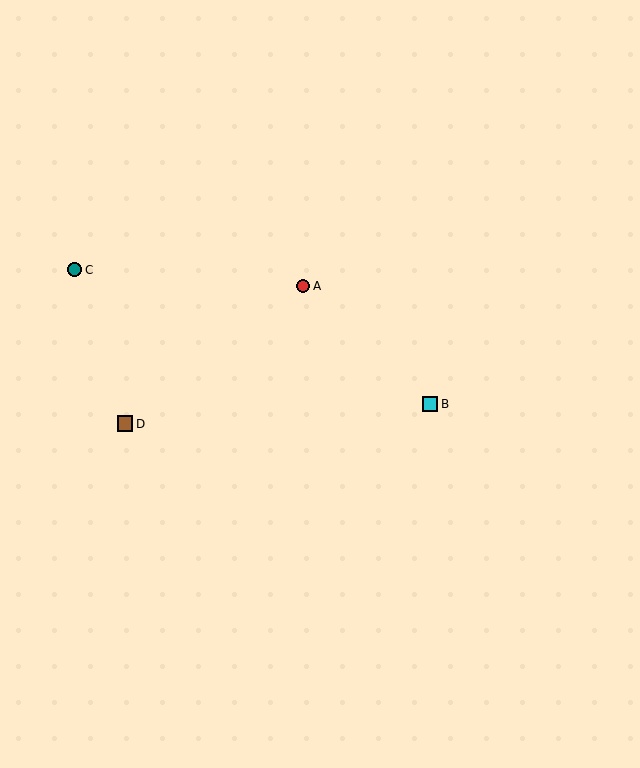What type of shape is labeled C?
Shape C is a teal circle.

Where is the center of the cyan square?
The center of the cyan square is at (430, 404).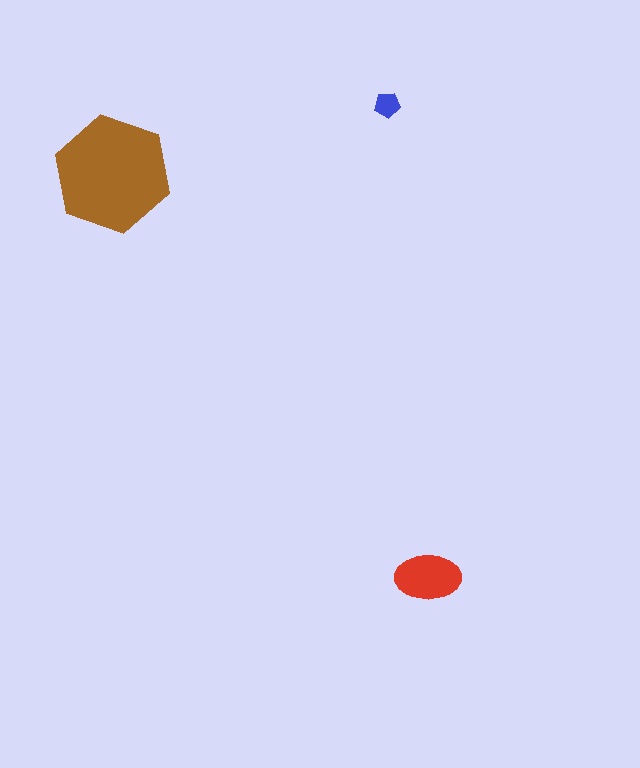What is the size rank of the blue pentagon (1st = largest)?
3rd.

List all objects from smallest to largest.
The blue pentagon, the red ellipse, the brown hexagon.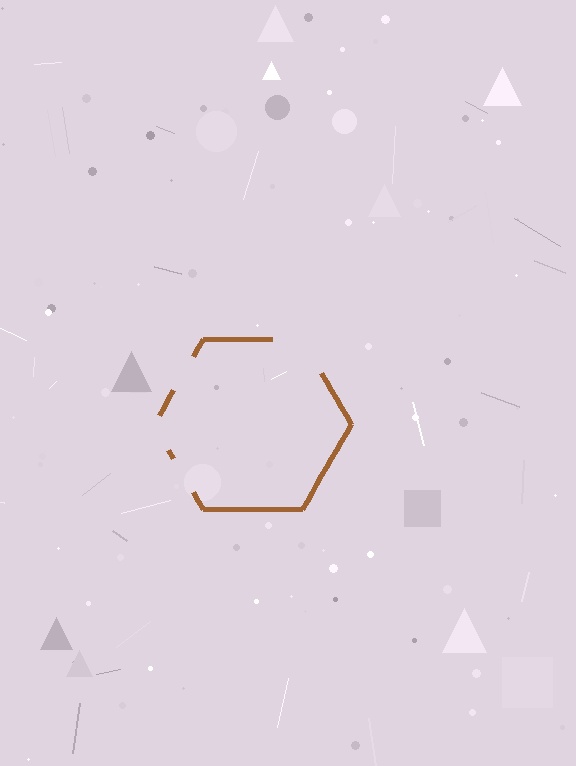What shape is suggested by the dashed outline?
The dashed outline suggests a hexagon.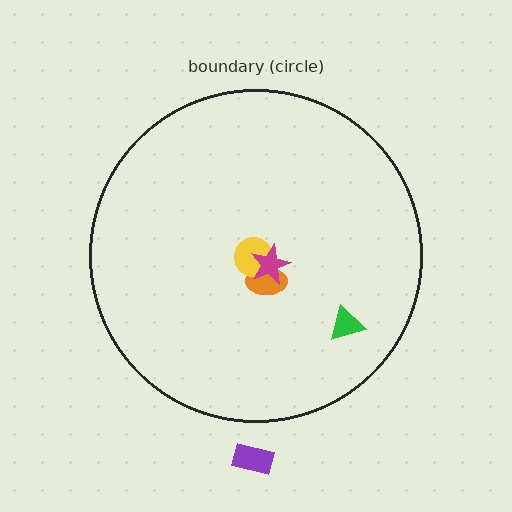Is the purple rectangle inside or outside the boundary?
Outside.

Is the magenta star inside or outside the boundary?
Inside.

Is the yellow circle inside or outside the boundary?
Inside.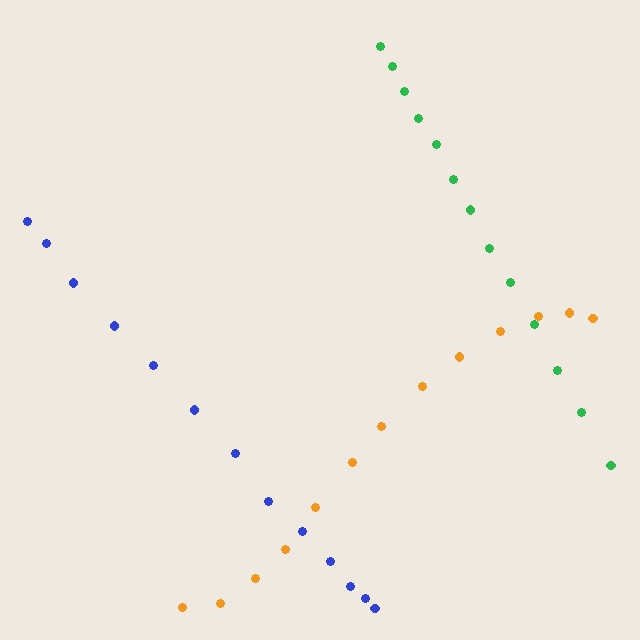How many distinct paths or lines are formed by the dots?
There are 3 distinct paths.